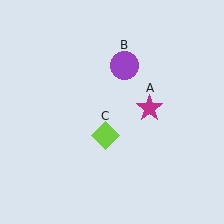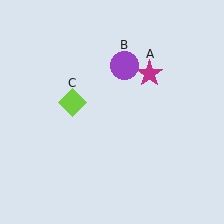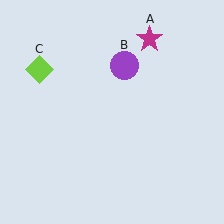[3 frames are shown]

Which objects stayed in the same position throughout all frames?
Purple circle (object B) remained stationary.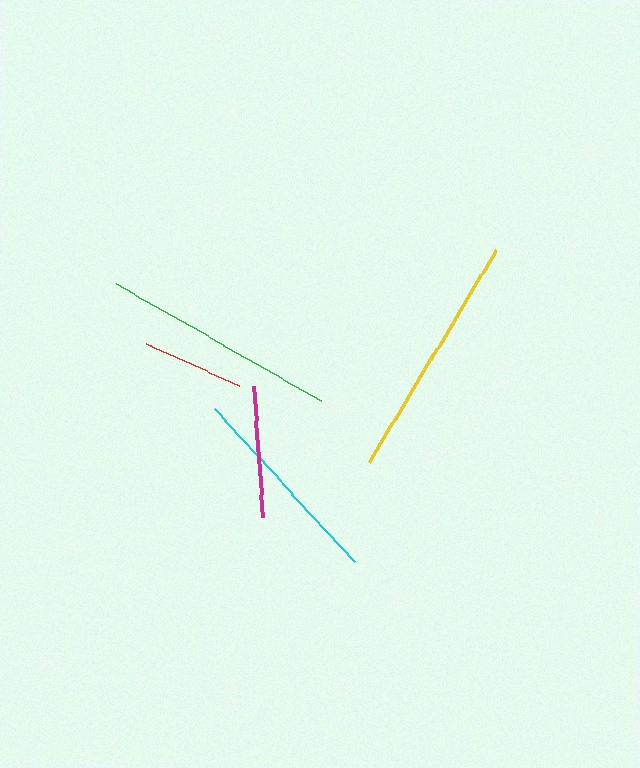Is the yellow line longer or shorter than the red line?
The yellow line is longer than the red line.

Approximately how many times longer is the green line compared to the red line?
The green line is approximately 2.3 times the length of the red line.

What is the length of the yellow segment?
The yellow segment is approximately 246 pixels long.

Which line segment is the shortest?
The red line is the shortest at approximately 102 pixels.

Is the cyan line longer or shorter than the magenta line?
The cyan line is longer than the magenta line.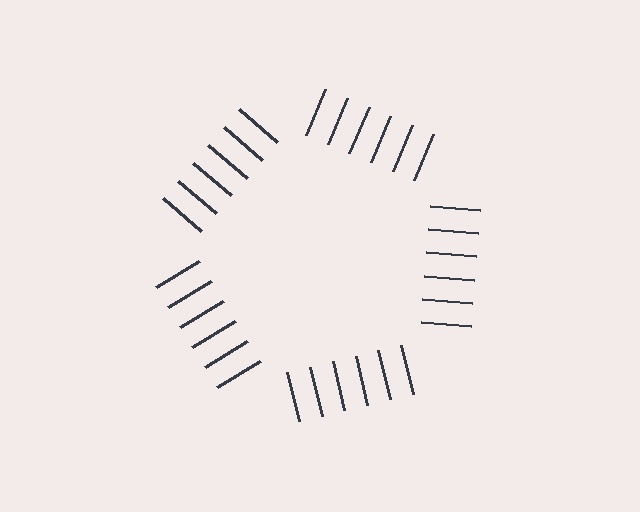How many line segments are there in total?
30 — 6 along each of the 5 edges.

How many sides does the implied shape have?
5 sides — the line-ends trace a pentagon.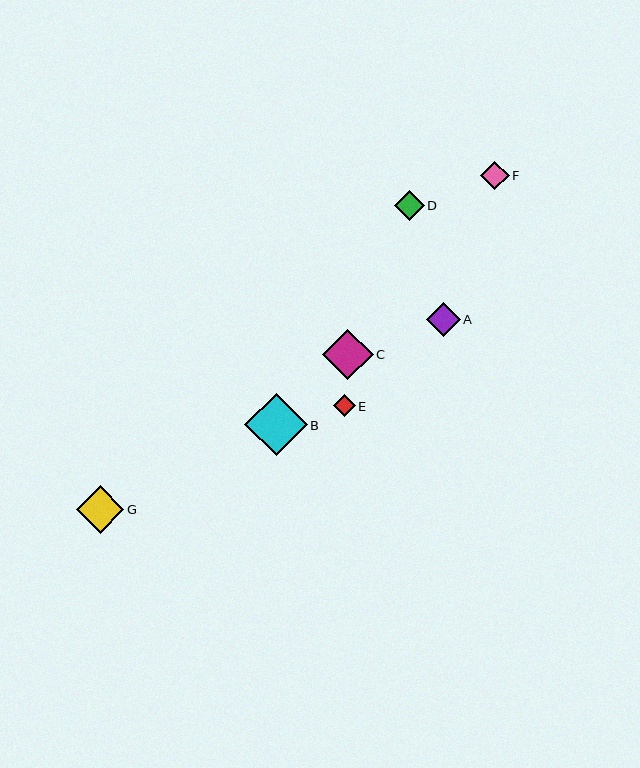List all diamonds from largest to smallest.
From largest to smallest: B, C, G, A, D, F, E.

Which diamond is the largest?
Diamond B is the largest with a size of approximately 63 pixels.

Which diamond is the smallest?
Diamond E is the smallest with a size of approximately 22 pixels.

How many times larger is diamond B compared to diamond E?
Diamond B is approximately 2.8 times the size of diamond E.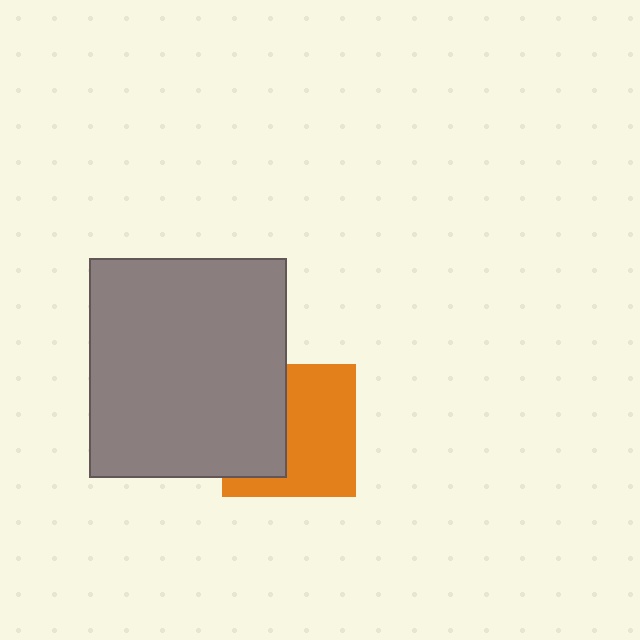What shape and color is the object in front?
The object in front is a gray rectangle.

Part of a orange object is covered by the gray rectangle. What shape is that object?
It is a square.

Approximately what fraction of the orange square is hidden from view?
Roughly 42% of the orange square is hidden behind the gray rectangle.